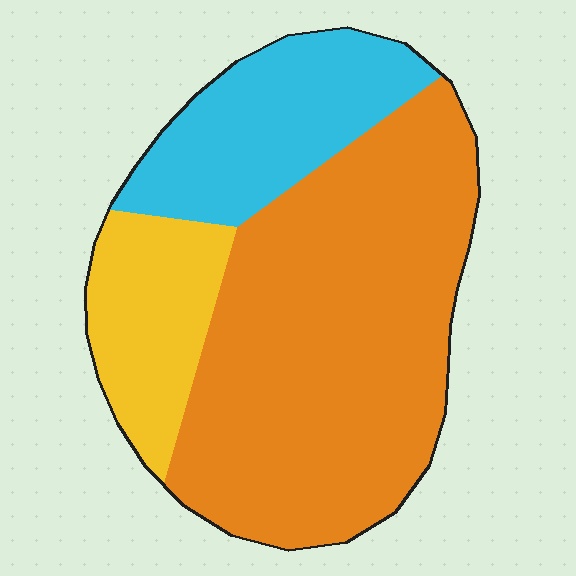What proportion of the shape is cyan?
Cyan covers about 20% of the shape.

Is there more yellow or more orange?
Orange.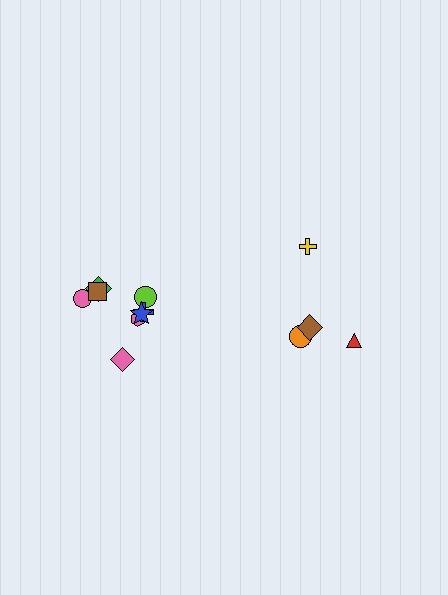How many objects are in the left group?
There are 8 objects.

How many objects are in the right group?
There are 4 objects.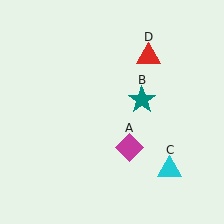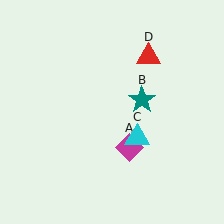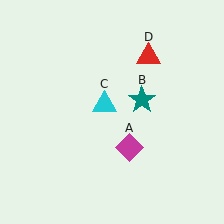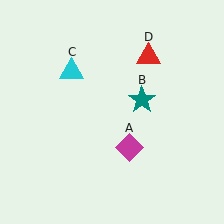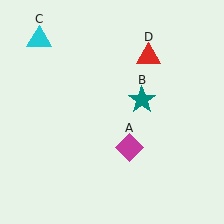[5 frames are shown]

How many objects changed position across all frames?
1 object changed position: cyan triangle (object C).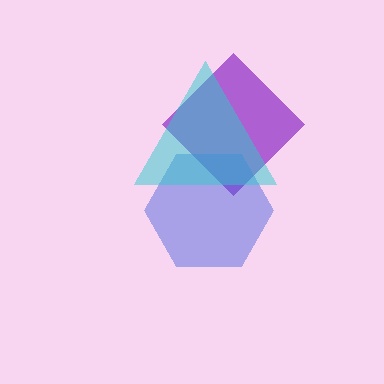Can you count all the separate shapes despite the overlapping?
Yes, there are 3 separate shapes.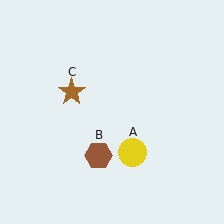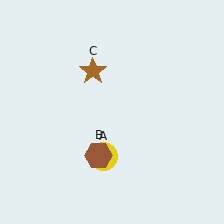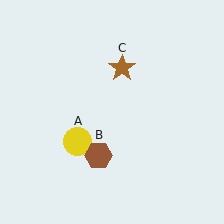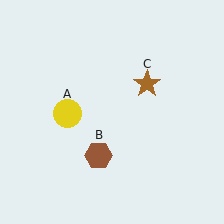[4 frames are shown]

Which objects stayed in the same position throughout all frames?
Brown hexagon (object B) remained stationary.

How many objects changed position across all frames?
2 objects changed position: yellow circle (object A), brown star (object C).